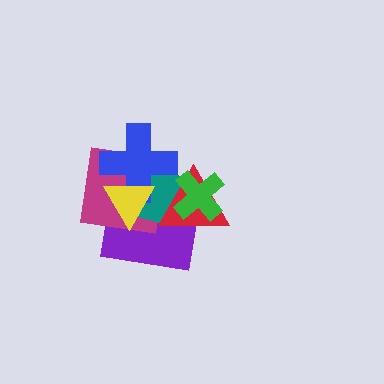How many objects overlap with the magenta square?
4 objects overlap with the magenta square.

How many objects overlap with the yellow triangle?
4 objects overlap with the yellow triangle.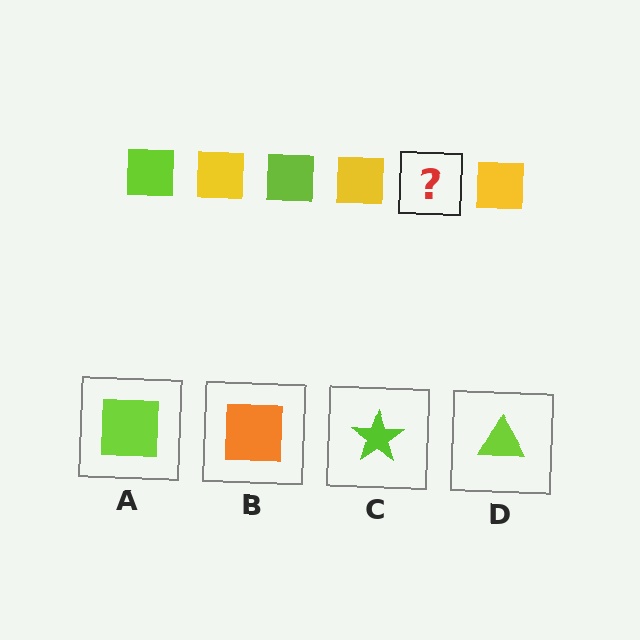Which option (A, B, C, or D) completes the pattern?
A.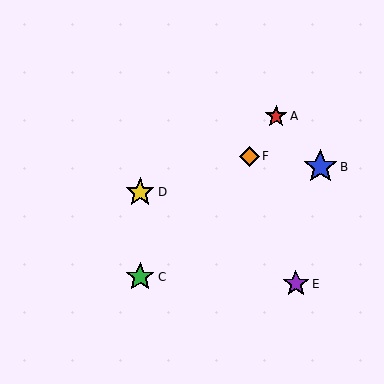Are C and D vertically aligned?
Yes, both are at x≈140.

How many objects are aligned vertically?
2 objects (C, D) are aligned vertically.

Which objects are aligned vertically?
Objects C, D are aligned vertically.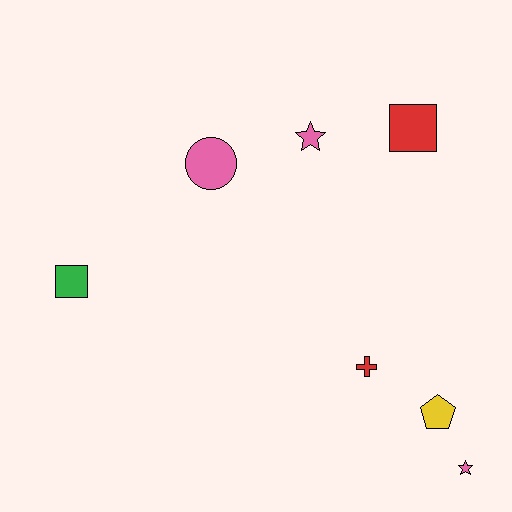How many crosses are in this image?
There is 1 cross.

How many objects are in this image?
There are 7 objects.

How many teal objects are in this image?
There are no teal objects.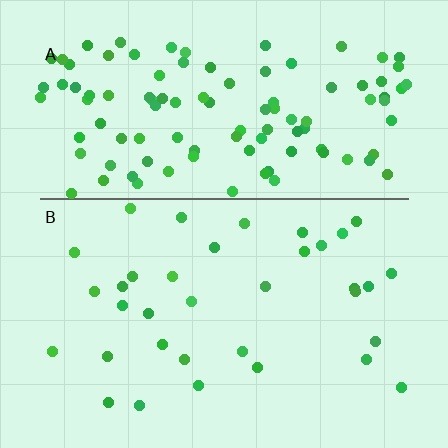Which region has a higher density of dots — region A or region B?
A (the top).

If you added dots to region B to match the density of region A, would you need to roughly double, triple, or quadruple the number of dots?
Approximately triple.